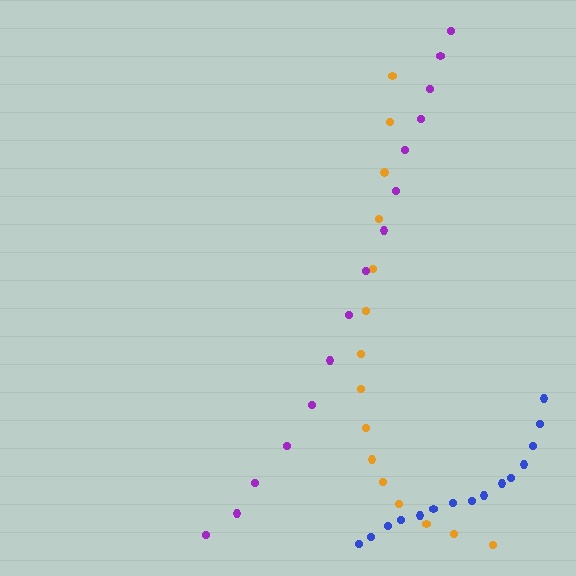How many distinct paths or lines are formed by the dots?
There are 3 distinct paths.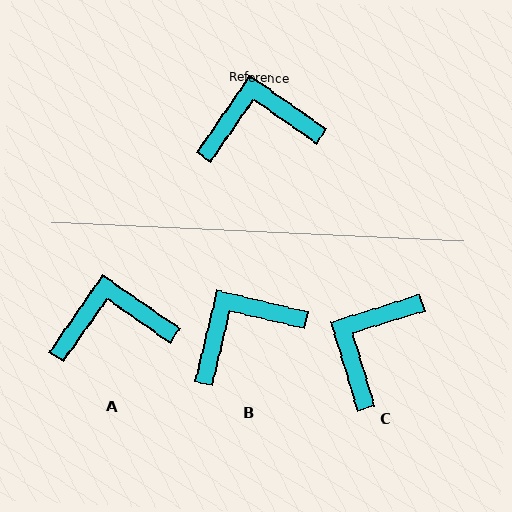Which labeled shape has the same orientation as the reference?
A.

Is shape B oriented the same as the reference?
No, it is off by about 21 degrees.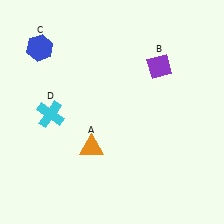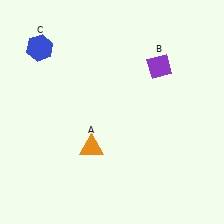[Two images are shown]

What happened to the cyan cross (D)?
The cyan cross (D) was removed in Image 2. It was in the bottom-left area of Image 1.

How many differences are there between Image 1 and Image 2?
There is 1 difference between the two images.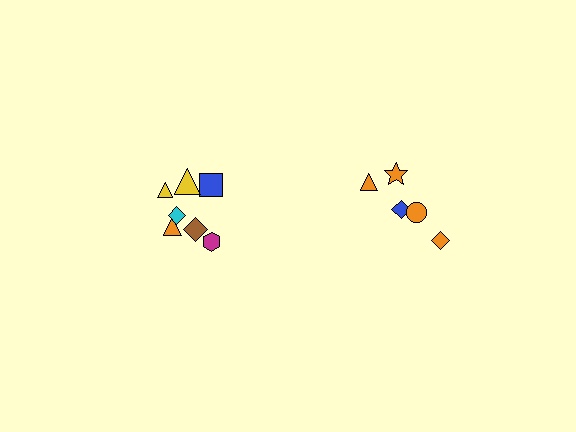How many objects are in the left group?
There are 7 objects.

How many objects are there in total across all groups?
There are 12 objects.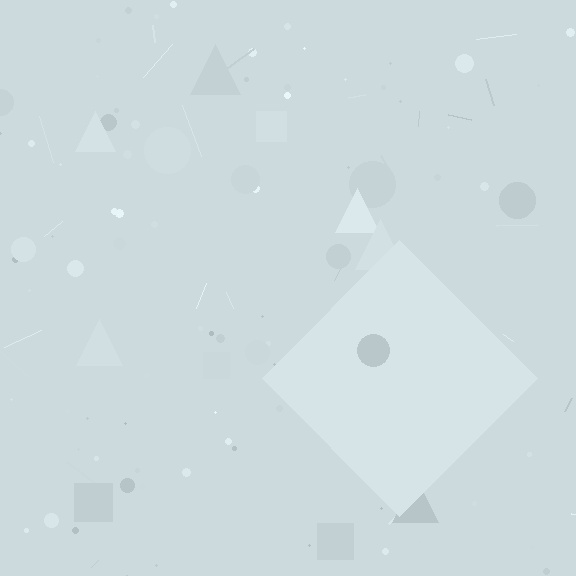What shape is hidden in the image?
A diamond is hidden in the image.